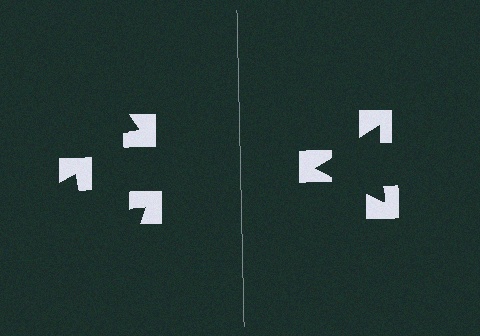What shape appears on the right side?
An illusory triangle.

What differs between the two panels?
The notched squares are positioned identically on both sides; only the wedge orientations differ. On the right they align to a triangle; on the left they are misaligned.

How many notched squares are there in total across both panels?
6 — 3 on each side.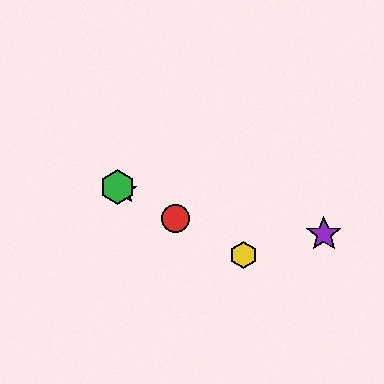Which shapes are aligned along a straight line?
The red circle, the blue star, the green hexagon, the yellow hexagon are aligned along a straight line.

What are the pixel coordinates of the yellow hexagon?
The yellow hexagon is at (244, 255).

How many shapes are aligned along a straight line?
4 shapes (the red circle, the blue star, the green hexagon, the yellow hexagon) are aligned along a straight line.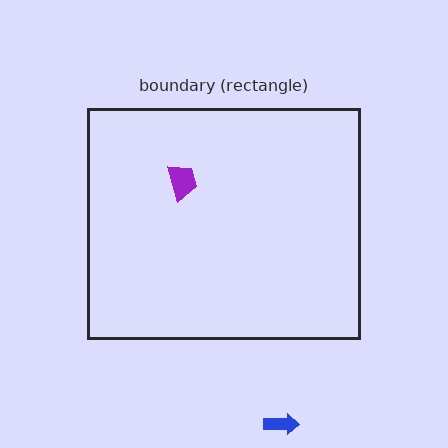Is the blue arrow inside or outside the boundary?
Outside.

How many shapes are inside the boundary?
1 inside, 1 outside.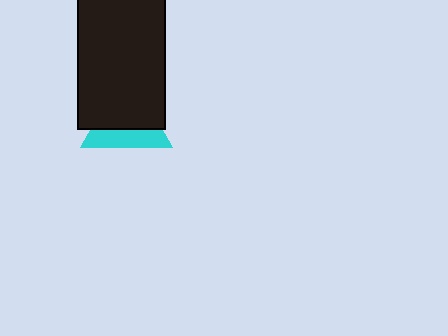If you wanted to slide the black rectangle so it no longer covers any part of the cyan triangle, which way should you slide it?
Slide it up — that is the most direct way to separate the two shapes.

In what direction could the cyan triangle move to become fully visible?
The cyan triangle could move down. That would shift it out from behind the black rectangle entirely.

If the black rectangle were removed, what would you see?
You would see the complete cyan triangle.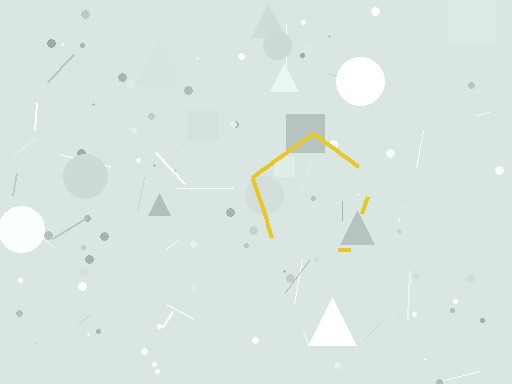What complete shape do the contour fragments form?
The contour fragments form a pentagon.